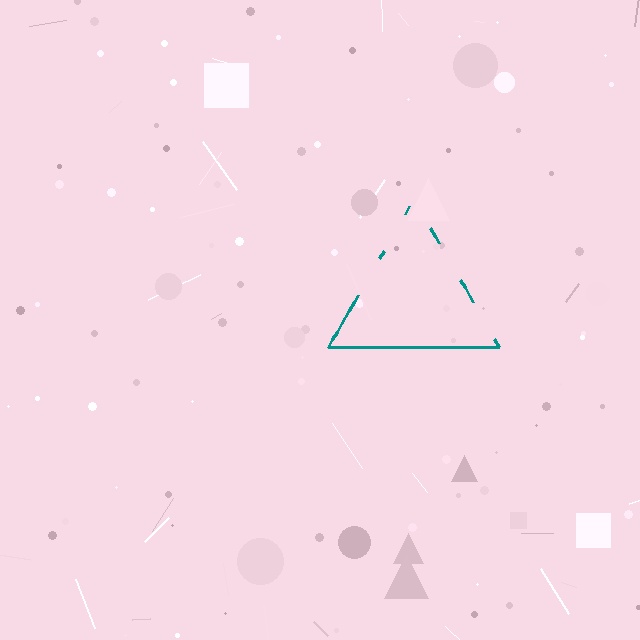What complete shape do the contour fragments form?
The contour fragments form a triangle.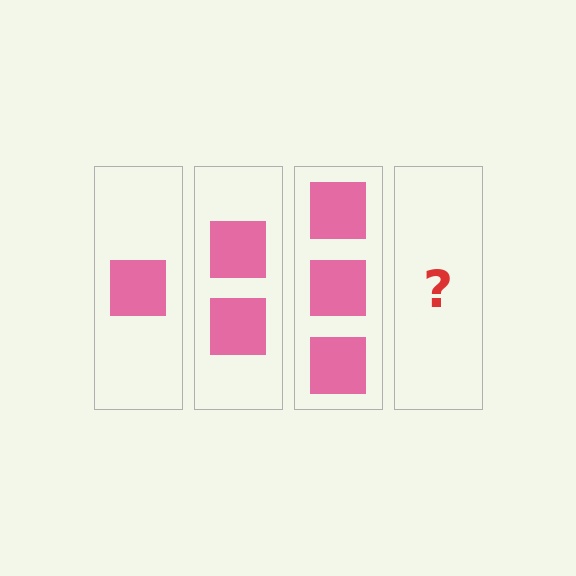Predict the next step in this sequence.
The next step is 4 squares.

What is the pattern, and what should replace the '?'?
The pattern is that each step adds one more square. The '?' should be 4 squares.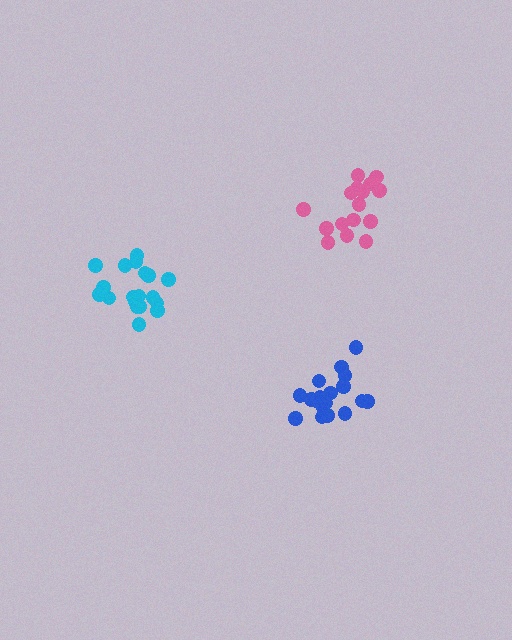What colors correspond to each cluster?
The clusters are colored: blue, pink, cyan.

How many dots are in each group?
Group 1: 18 dots, Group 2: 16 dots, Group 3: 19 dots (53 total).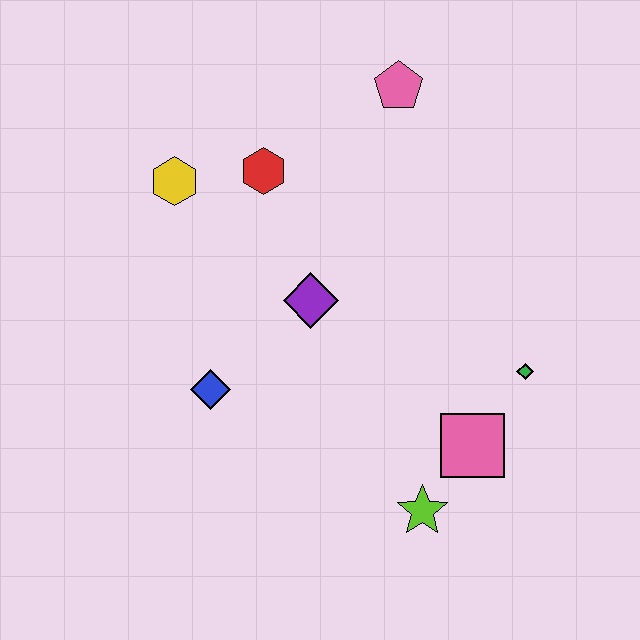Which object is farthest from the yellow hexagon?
The lime star is farthest from the yellow hexagon.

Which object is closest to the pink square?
The lime star is closest to the pink square.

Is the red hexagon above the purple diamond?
Yes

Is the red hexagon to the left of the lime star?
Yes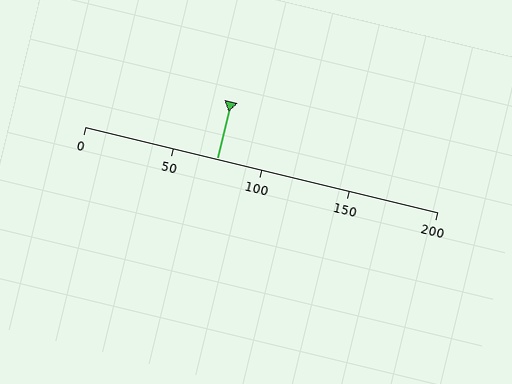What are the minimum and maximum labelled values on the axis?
The axis runs from 0 to 200.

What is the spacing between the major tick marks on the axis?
The major ticks are spaced 50 apart.